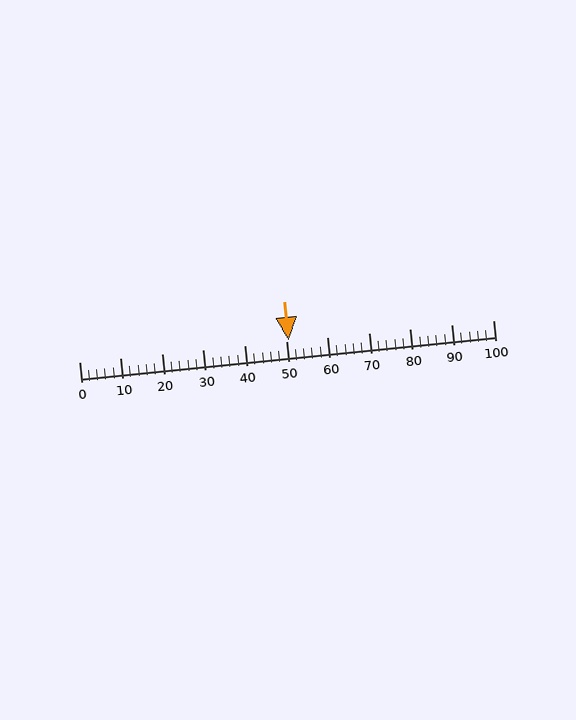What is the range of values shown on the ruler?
The ruler shows values from 0 to 100.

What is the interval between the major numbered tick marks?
The major tick marks are spaced 10 units apart.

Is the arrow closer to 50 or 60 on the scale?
The arrow is closer to 50.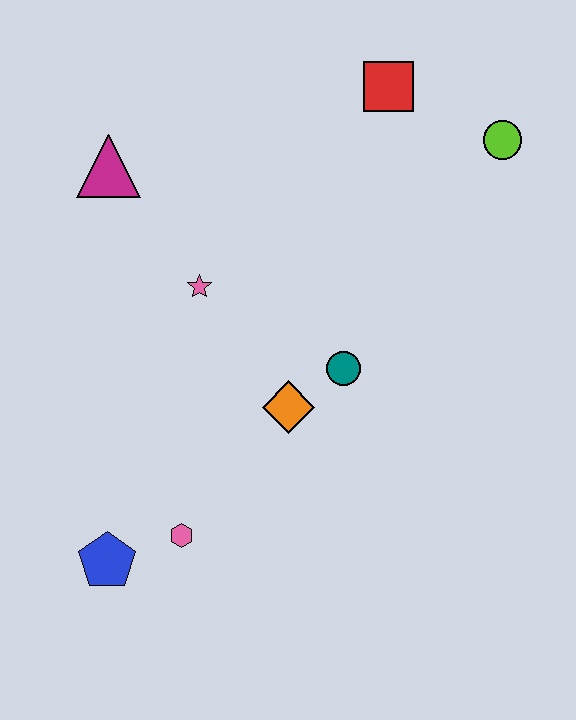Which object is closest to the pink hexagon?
The blue pentagon is closest to the pink hexagon.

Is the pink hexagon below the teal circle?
Yes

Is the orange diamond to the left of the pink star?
No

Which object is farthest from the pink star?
The lime circle is farthest from the pink star.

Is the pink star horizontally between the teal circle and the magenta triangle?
Yes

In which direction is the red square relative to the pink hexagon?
The red square is above the pink hexagon.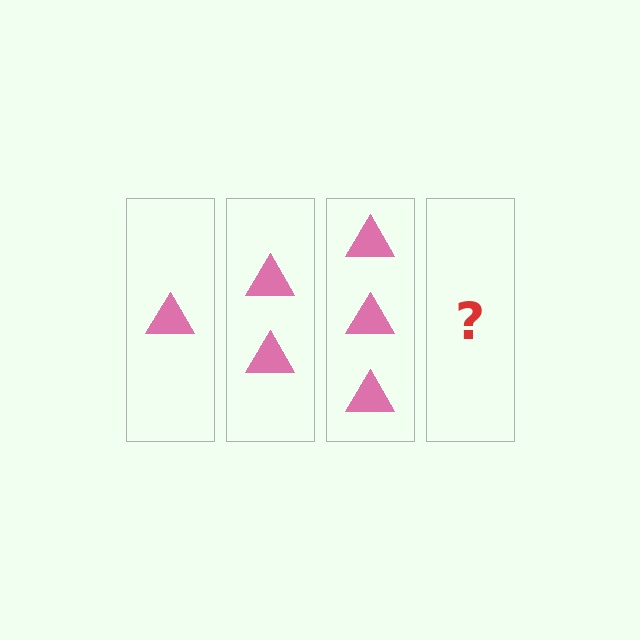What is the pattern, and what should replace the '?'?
The pattern is that each step adds one more triangle. The '?' should be 4 triangles.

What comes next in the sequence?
The next element should be 4 triangles.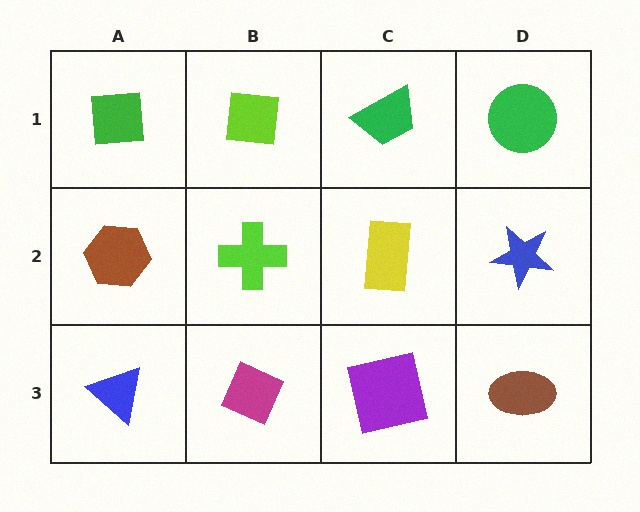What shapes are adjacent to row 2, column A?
A green square (row 1, column A), a blue triangle (row 3, column A), a lime cross (row 2, column B).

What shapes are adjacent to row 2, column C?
A green trapezoid (row 1, column C), a purple square (row 3, column C), a lime cross (row 2, column B), a blue star (row 2, column D).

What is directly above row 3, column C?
A yellow rectangle.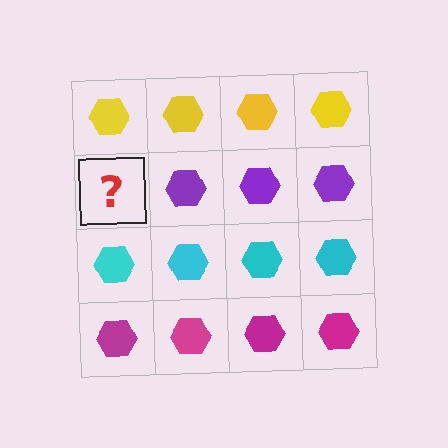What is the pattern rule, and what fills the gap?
The rule is that each row has a consistent color. The gap should be filled with a purple hexagon.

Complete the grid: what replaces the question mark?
The question mark should be replaced with a purple hexagon.